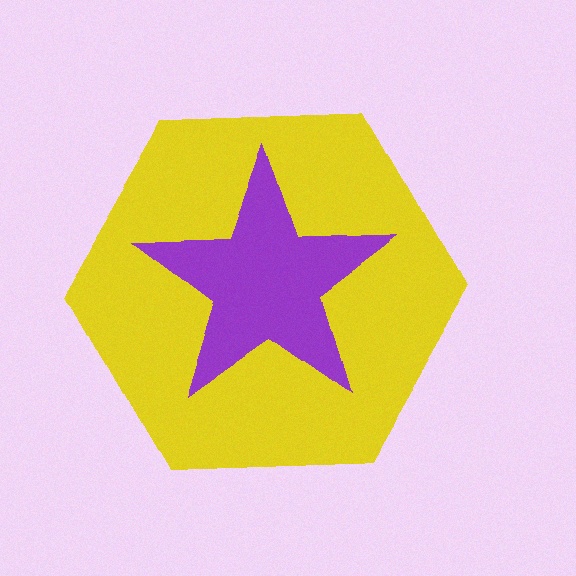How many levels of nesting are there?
2.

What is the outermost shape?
The yellow hexagon.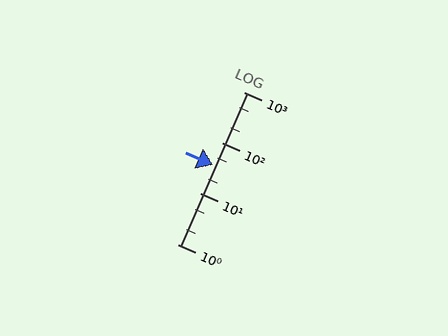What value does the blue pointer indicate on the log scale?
The pointer indicates approximately 36.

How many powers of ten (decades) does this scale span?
The scale spans 3 decades, from 1 to 1000.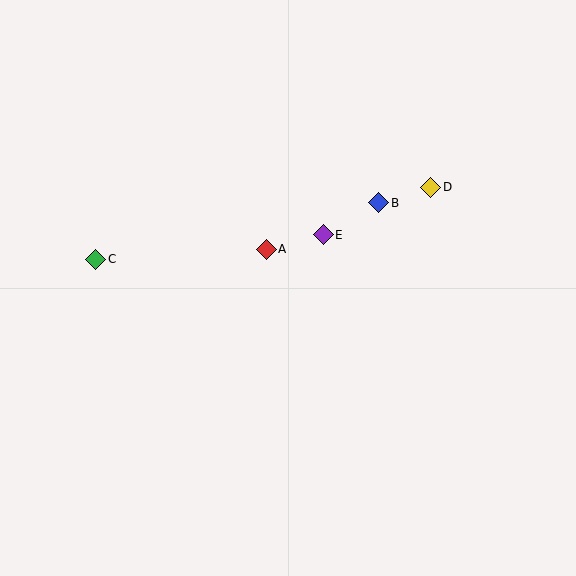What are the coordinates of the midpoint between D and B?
The midpoint between D and B is at (405, 195).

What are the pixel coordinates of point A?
Point A is at (266, 249).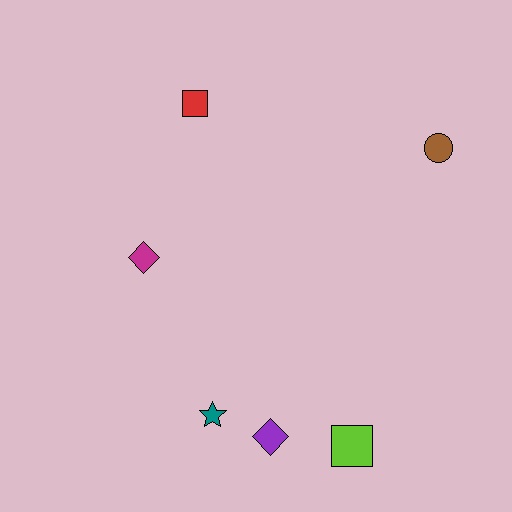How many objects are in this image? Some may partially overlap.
There are 6 objects.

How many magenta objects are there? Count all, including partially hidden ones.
There is 1 magenta object.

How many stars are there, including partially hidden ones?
There is 1 star.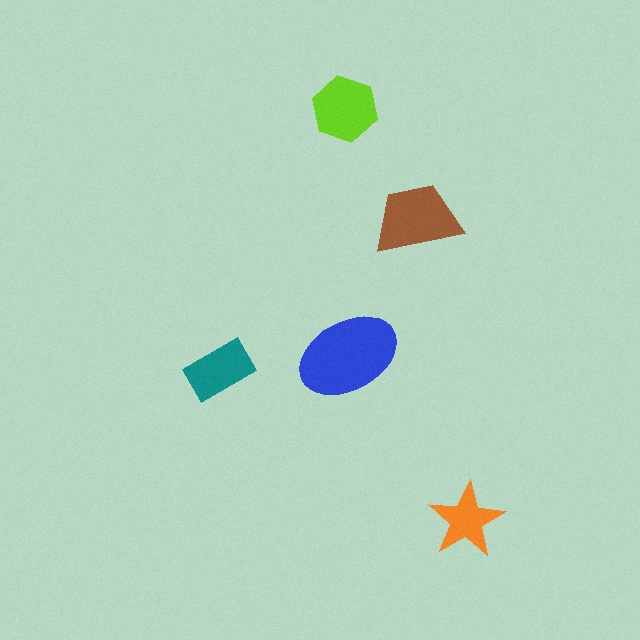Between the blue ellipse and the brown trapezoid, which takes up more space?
The blue ellipse.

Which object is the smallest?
The orange star.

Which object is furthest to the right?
The orange star is rightmost.